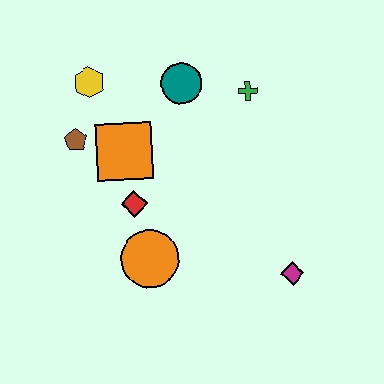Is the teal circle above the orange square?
Yes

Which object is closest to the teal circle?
The green cross is closest to the teal circle.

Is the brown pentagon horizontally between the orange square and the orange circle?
No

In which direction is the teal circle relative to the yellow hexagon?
The teal circle is to the right of the yellow hexagon.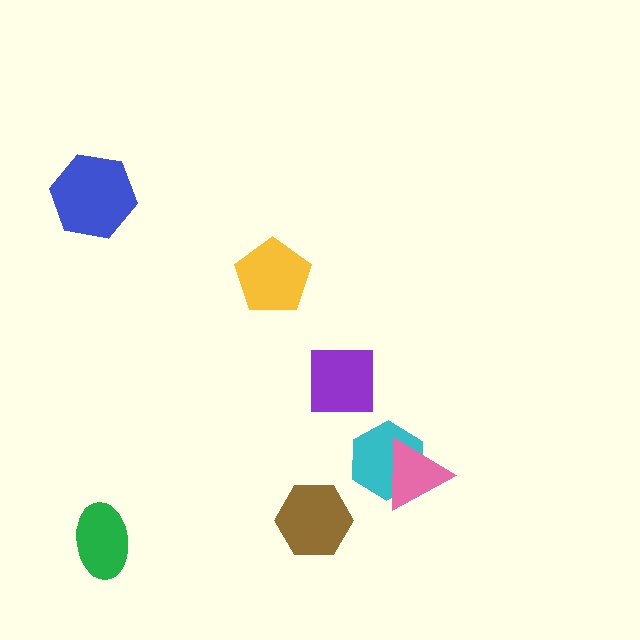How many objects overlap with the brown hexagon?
0 objects overlap with the brown hexagon.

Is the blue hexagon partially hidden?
No, no other shape covers it.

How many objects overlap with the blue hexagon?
0 objects overlap with the blue hexagon.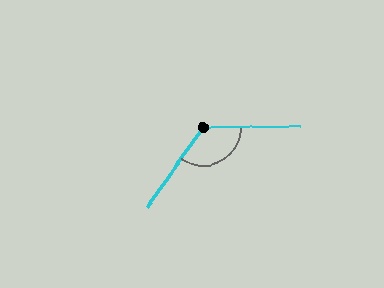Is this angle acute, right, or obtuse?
It is obtuse.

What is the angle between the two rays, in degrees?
Approximately 125 degrees.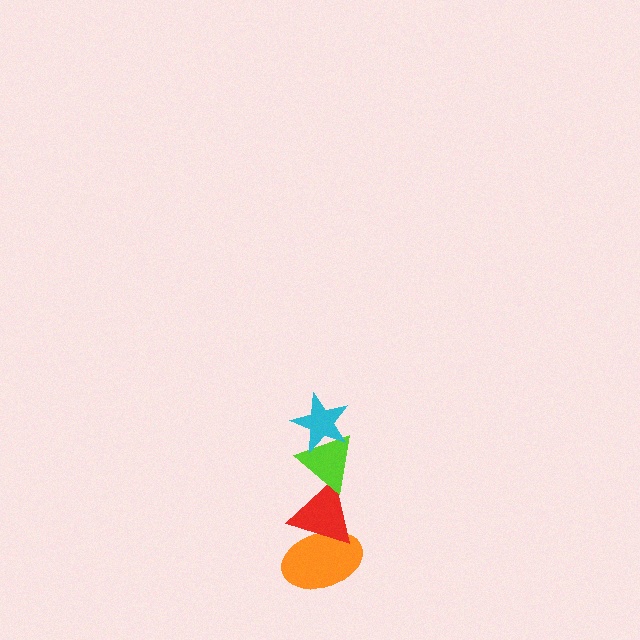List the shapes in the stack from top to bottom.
From top to bottom: the cyan star, the lime triangle, the red triangle, the orange ellipse.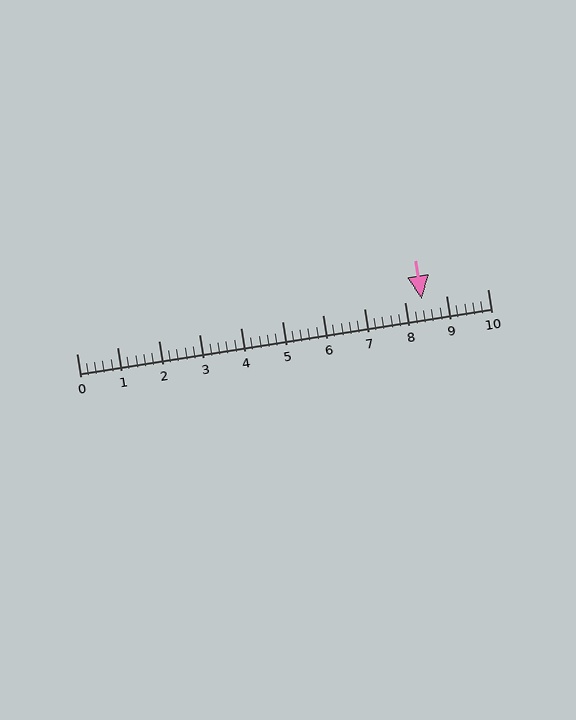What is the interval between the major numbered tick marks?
The major tick marks are spaced 1 units apart.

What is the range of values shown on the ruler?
The ruler shows values from 0 to 10.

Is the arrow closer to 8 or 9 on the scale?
The arrow is closer to 8.